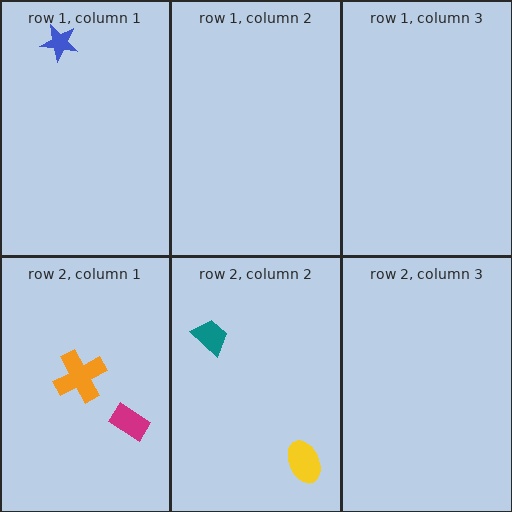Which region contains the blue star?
The row 1, column 1 region.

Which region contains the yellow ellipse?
The row 2, column 2 region.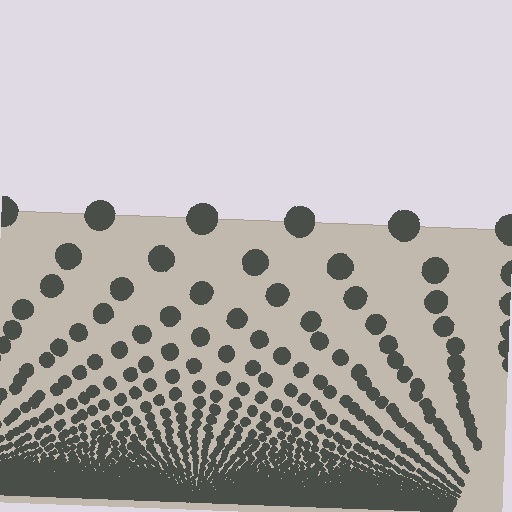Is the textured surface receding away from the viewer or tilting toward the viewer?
The surface appears to tilt toward the viewer. Texture elements get larger and sparser toward the top.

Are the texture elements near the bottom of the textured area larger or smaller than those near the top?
Smaller. The gradient is inverted — elements near the bottom are smaller and denser.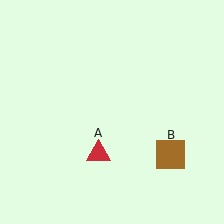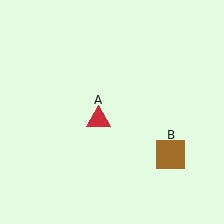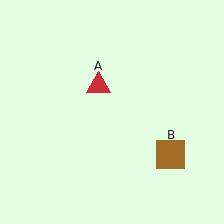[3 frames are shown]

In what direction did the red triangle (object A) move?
The red triangle (object A) moved up.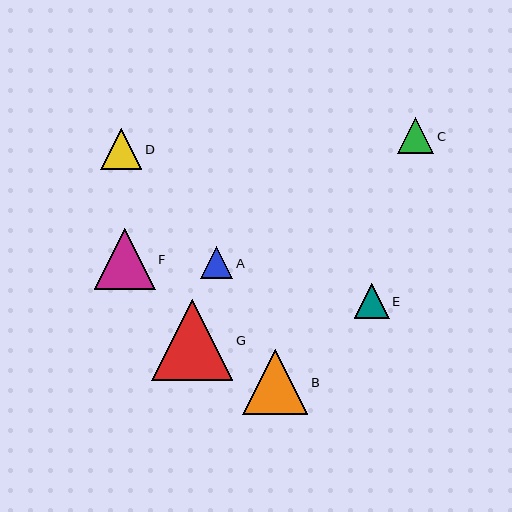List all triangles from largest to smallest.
From largest to smallest: G, B, F, D, C, E, A.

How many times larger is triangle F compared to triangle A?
Triangle F is approximately 1.9 times the size of triangle A.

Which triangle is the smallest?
Triangle A is the smallest with a size of approximately 32 pixels.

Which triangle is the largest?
Triangle G is the largest with a size of approximately 81 pixels.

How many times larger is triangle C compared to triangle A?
Triangle C is approximately 1.1 times the size of triangle A.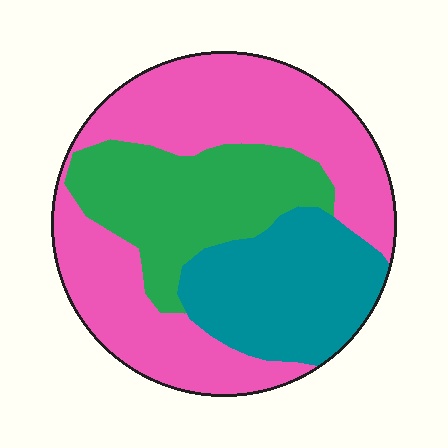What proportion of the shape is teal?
Teal covers roughly 25% of the shape.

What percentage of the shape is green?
Green covers about 25% of the shape.